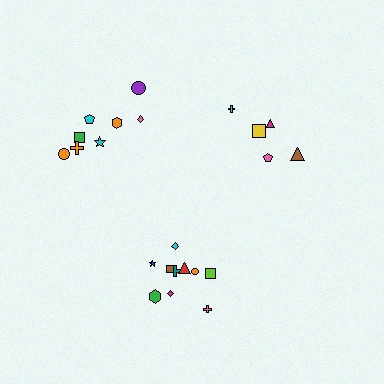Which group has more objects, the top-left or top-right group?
The top-left group.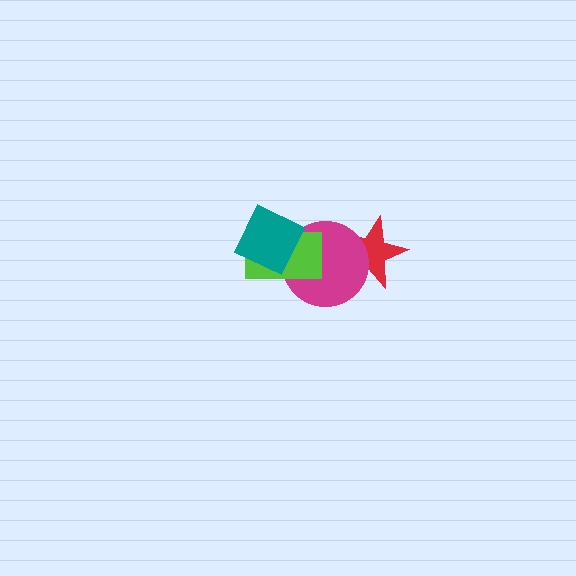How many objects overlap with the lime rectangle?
2 objects overlap with the lime rectangle.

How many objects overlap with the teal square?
2 objects overlap with the teal square.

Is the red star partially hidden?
Yes, it is partially covered by another shape.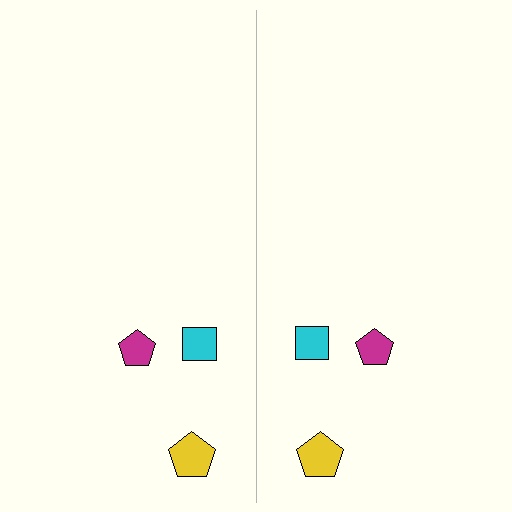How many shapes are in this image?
There are 6 shapes in this image.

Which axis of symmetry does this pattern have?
The pattern has a vertical axis of symmetry running through the center of the image.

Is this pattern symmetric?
Yes, this pattern has bilateral (reflection) symmetry.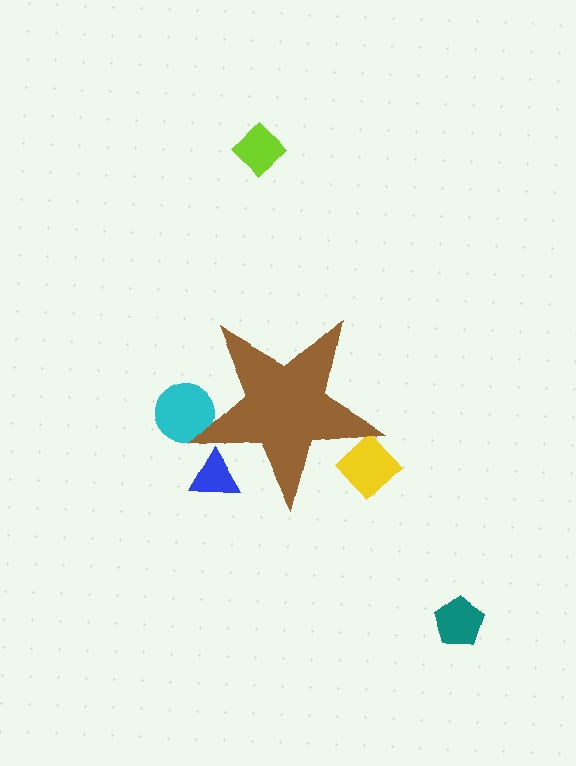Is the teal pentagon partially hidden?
No, the teal pentagon is fully visible.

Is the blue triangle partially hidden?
Yes, the blue triangle is partially hidden behind the brown star.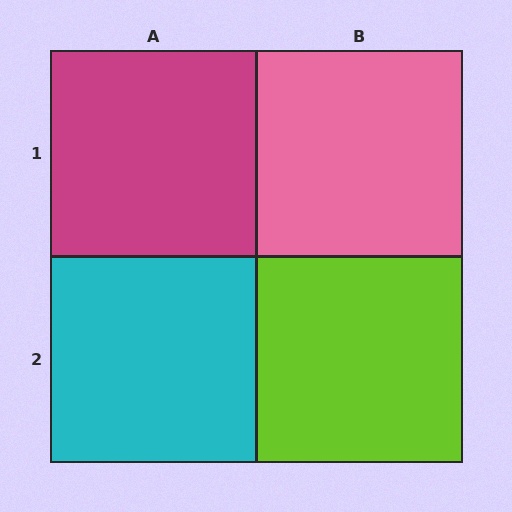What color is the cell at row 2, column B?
Lime.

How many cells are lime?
1 cell is lime.